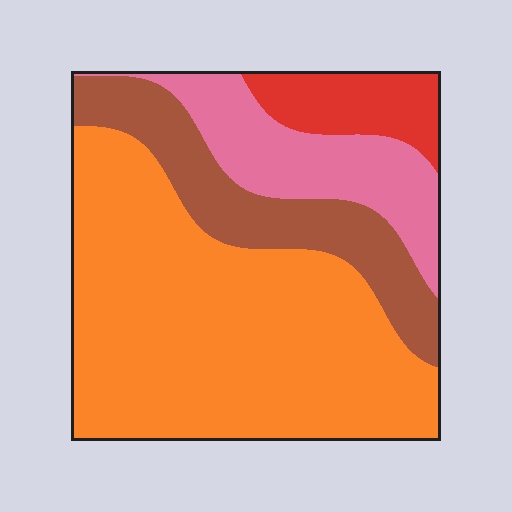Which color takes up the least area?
Red, at roughly 10%.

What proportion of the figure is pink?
Pink takes up about one sixth (1/6) of the figure.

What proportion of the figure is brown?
Brown takes up about one fifth (1/5) of the figure.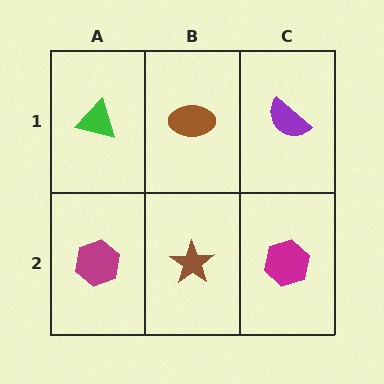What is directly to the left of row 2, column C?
A brown star.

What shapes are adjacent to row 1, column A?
A magenta hexagon (row 2, column A), a brown ellipse (row 1, column B).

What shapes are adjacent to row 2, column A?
A green triangle (row 1, column A), a brown star (row 2, column B).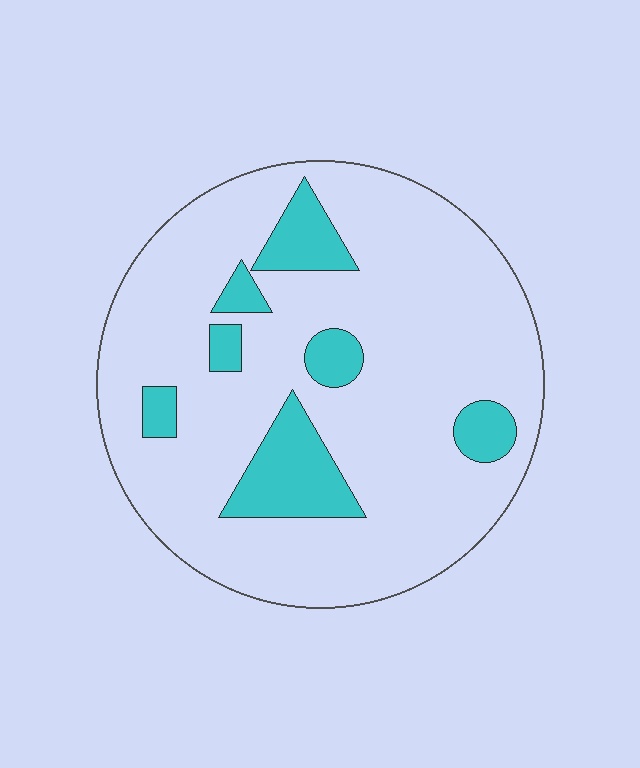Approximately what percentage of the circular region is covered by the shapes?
Approximately 15%.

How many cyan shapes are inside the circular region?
7.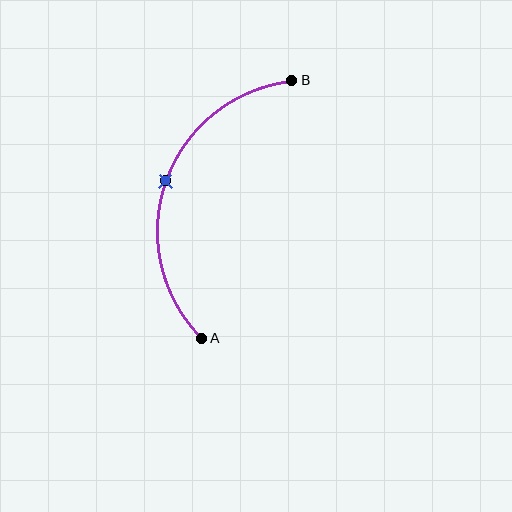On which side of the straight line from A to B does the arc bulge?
The arc bulges to the left of the straight line connecting A and B.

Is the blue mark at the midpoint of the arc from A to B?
Yes. The blue mark lies on the arc at equal arc-length from both A and B — it is the arc midpoint.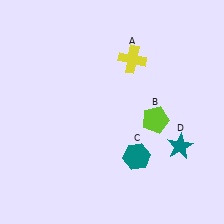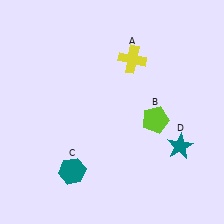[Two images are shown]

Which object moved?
The teal hexagon (C) moved left.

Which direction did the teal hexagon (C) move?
The teal hexagon (C) moved left.